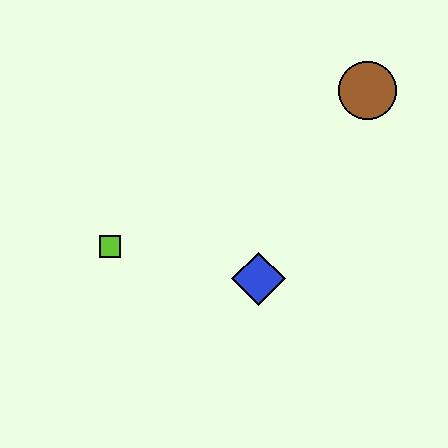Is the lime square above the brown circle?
No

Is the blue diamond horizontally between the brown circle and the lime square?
Yes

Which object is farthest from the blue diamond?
The brown circle is farthest from the blue diamond.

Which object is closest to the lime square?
The blue diamond is closest to the lime square.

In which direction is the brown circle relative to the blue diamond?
The brown circle is above the blue diamond.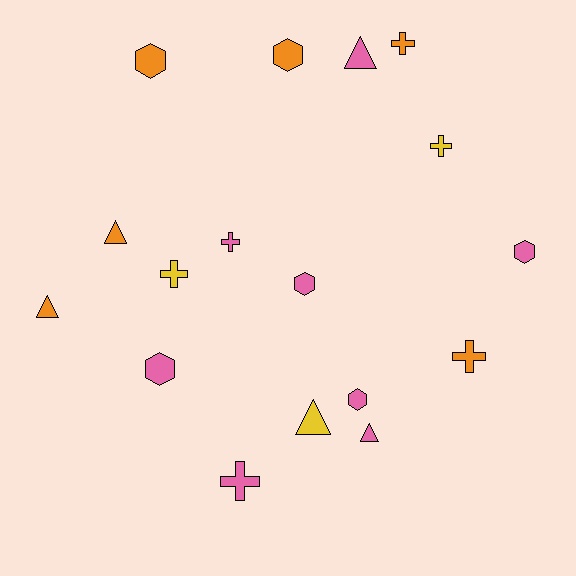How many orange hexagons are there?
There are 2 orange hexagons.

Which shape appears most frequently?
Hexagon, with 6 objects.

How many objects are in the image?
There are 17 objects.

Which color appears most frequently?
Pink, with 8 objects.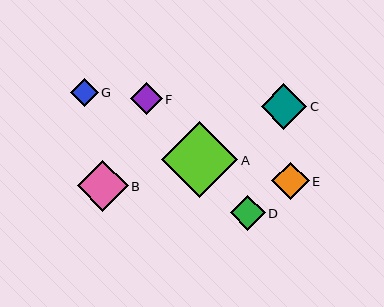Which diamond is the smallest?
Diamond G is the smallest with a size of approximately 27 pixels.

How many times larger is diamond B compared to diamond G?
Diamond B is approximately 1.9 times the size of diamond G.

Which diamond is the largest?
Diamond A is the largest with a size of approximately 76 pixels.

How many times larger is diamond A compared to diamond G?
Diamond A is approximately 2.8 times the size of diamond G.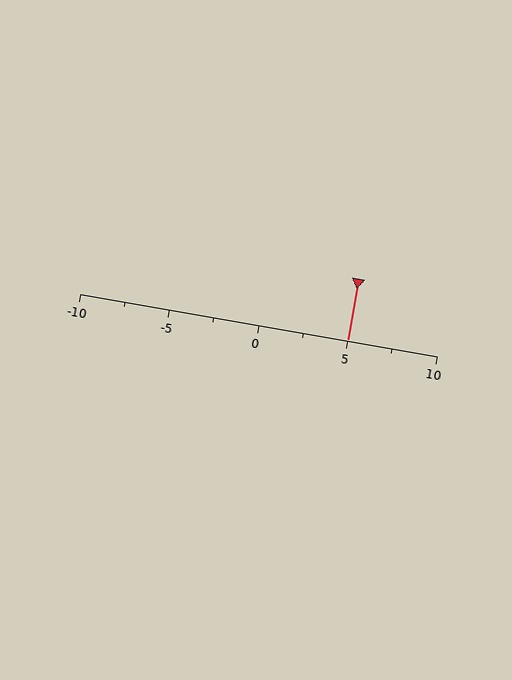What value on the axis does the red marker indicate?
The marker indicates approximately 5.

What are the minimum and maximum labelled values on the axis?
The axis runs from -10 to 10.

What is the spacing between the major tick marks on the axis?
The major ticks are spaced 5 apart.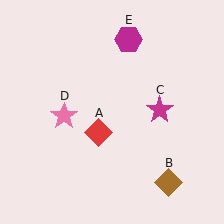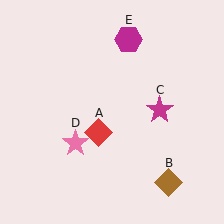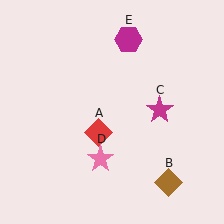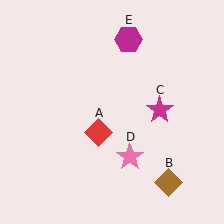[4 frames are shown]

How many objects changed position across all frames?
1 object changed position: pink star (object D).